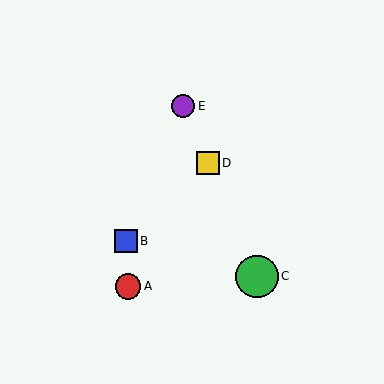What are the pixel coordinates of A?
Object A is at (128, 286).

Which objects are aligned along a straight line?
Objects C, D, E are aligned along a straight line.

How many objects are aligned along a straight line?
3 objects (C, D, E) are aligned along a straight line.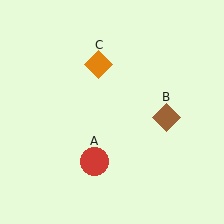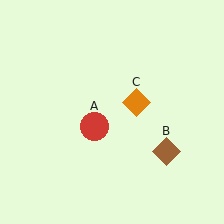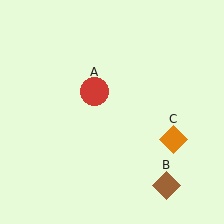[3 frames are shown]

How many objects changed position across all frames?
3 objects changed position: red circle (object A), brown diamond (object B), orange diamond (object C).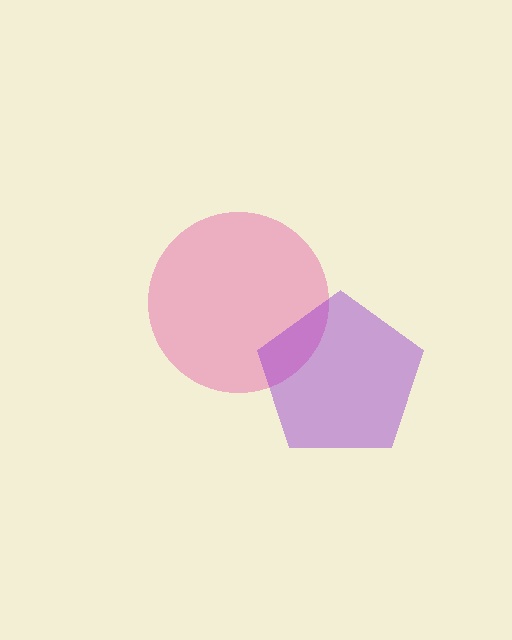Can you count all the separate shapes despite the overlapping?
Yes, there are 2 separate shapes.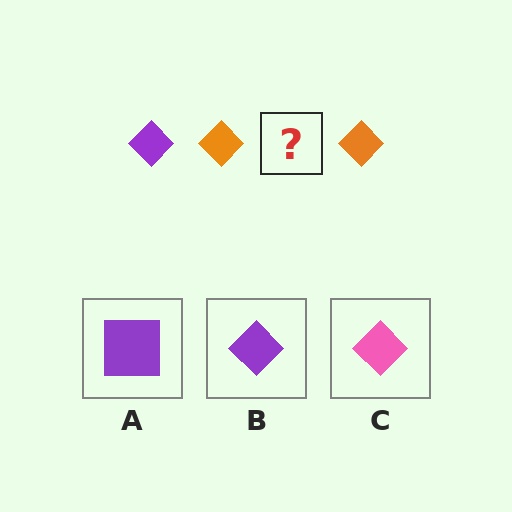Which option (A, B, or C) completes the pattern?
B.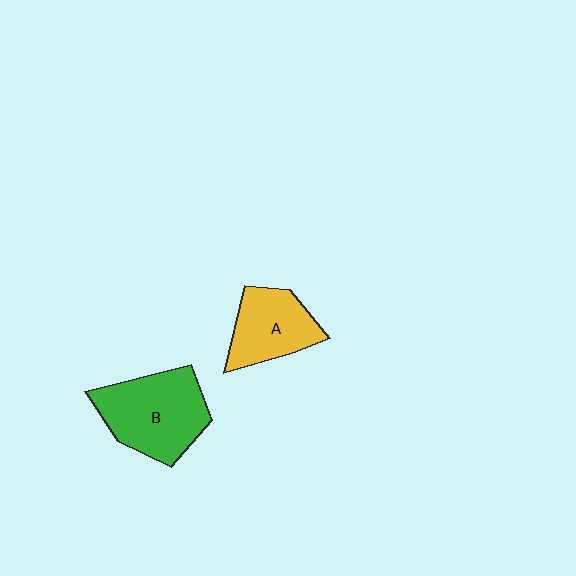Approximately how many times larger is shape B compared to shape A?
Approximately 1.4 times.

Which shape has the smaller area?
Shape A (yellow).